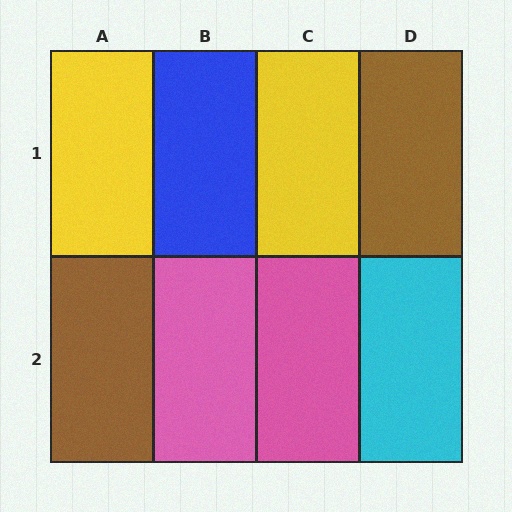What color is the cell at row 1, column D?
Brown.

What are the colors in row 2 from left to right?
Brown, pink, pink, cyan.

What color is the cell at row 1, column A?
Yellow.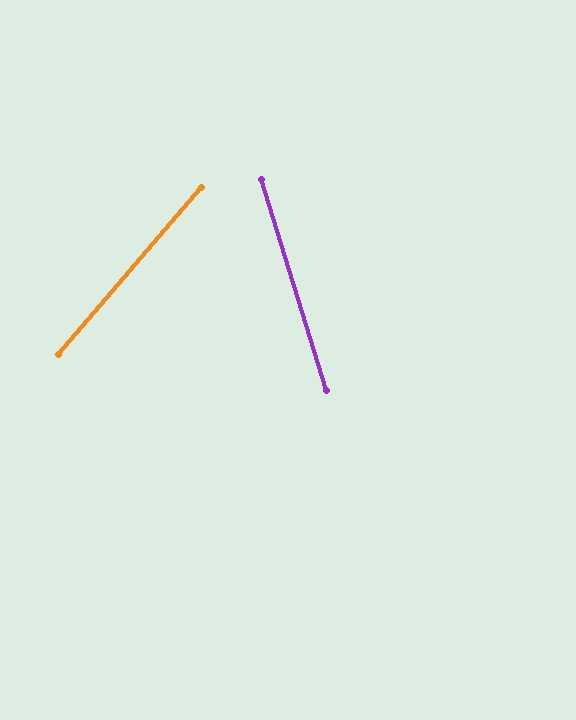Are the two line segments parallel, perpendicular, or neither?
Neither parallel nor perpendicular — they differ by about 58°.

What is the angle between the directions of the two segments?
Approximately 58 degrees.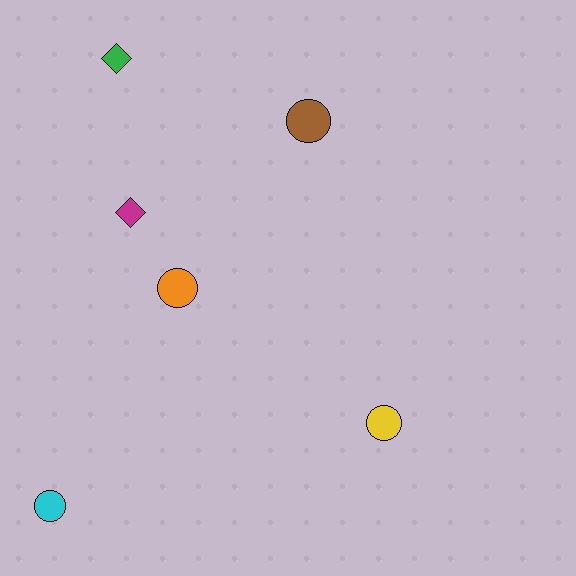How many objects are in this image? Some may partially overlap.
There are 6 objects.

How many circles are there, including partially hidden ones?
There are 4 circles.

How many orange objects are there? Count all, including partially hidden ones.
There is 1 orange object.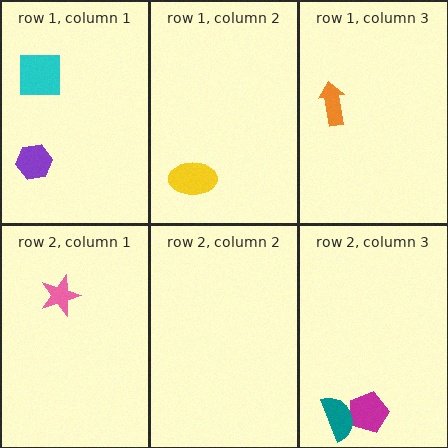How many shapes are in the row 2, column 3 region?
2.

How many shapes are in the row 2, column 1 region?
1.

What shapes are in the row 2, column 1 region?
The pink star.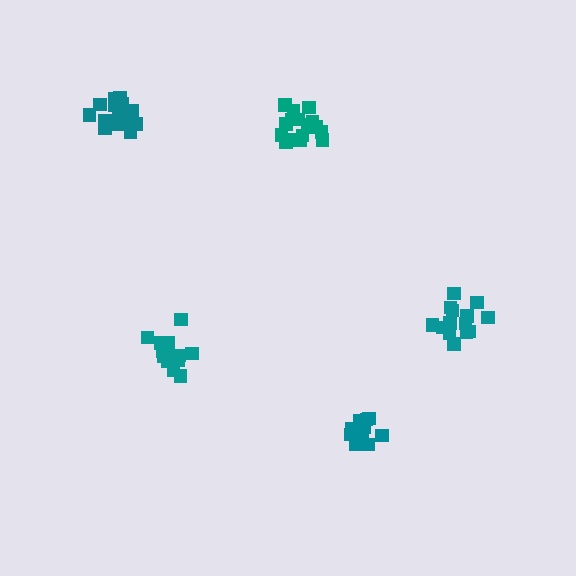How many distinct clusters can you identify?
There are 5 distinct clusters.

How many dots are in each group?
Group 1: 15 dots, Group 2: 14 dots, Group 3: 13 dots, Group 4: 18 dots, Group 5: 14 dots (74 total).